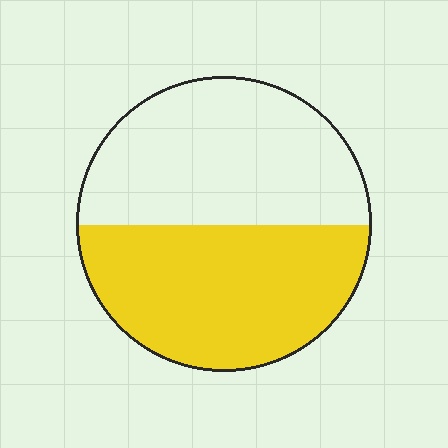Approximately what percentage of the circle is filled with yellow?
Approximately 50%.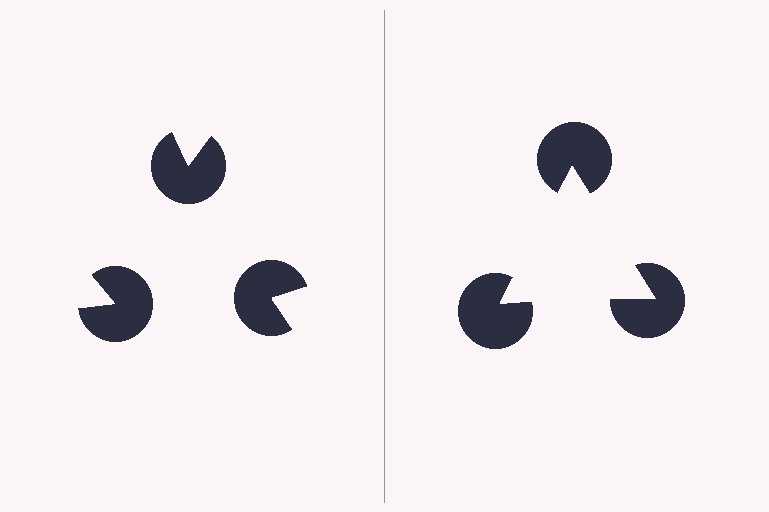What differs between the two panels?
The pac-man discs are positioned identically on both sides; only the wedge orientations differ. On the right they align to a triangle; on the left they are misaligned.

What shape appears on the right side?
An illusory triangle.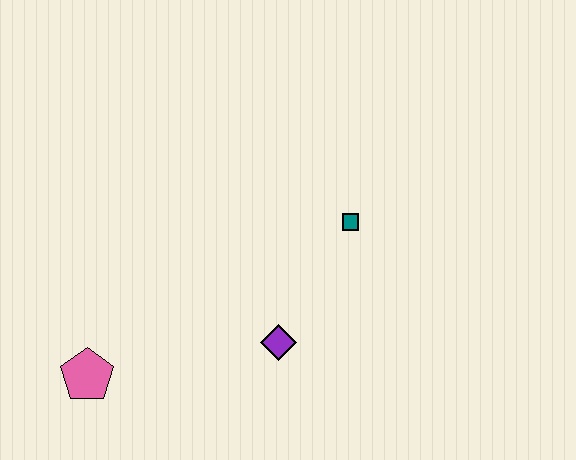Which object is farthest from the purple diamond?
The pink pentagon is farthest from the purple diamond.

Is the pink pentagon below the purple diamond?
Yes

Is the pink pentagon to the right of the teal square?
No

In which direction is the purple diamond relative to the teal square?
The purple diamond is below the teal square.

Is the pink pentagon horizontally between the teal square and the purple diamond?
No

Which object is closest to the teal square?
The purple diamond is closest to the teal square.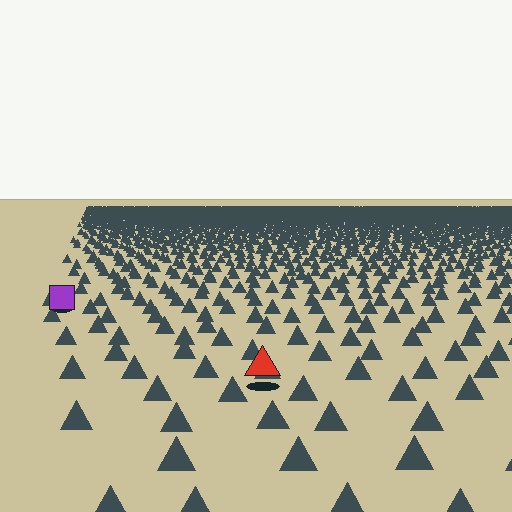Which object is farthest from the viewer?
The purple square is farthest from the viewer. It appears smaller and the ground texture around it is denser.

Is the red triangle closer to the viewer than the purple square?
Yes. The red triangle is closer — you can tell from the texture gradient: the ground texture is coarser near it.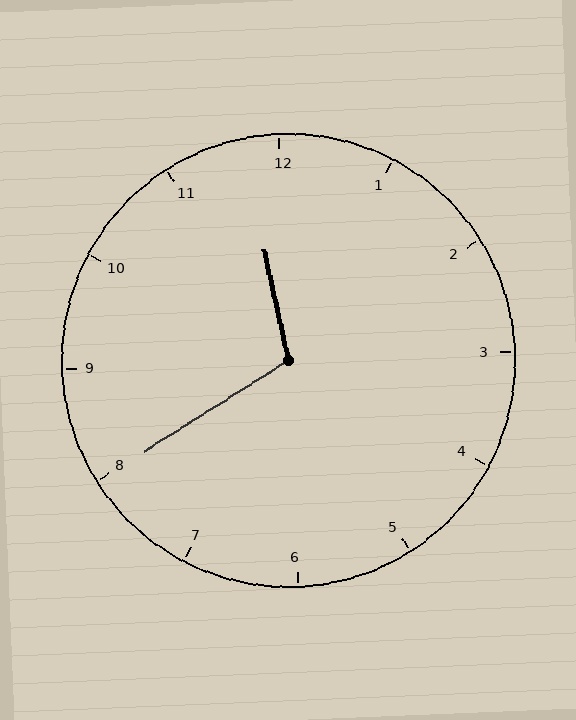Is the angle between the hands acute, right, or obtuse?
It is obtuse.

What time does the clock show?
11:40.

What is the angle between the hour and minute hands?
Approximately 110 degrees.